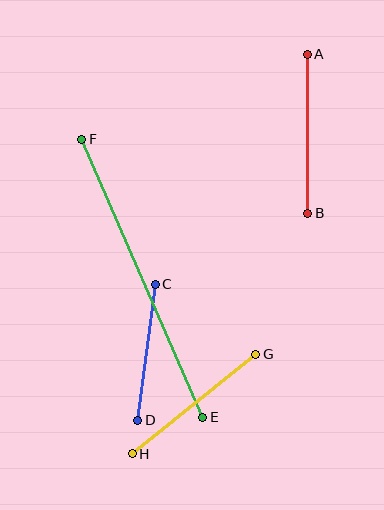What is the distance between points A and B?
The distance is approximately 159 pixels.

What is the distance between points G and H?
The distance is approximately 159 pixels.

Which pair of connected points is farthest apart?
Points E and F are farthest apart.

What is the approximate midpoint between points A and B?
The midpoint is at approximately (307, 134) pixels.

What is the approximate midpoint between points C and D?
The midpoint is at approximately (146, 352) pixels.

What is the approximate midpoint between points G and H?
The midpoint is at approximately (194, 404) pixels.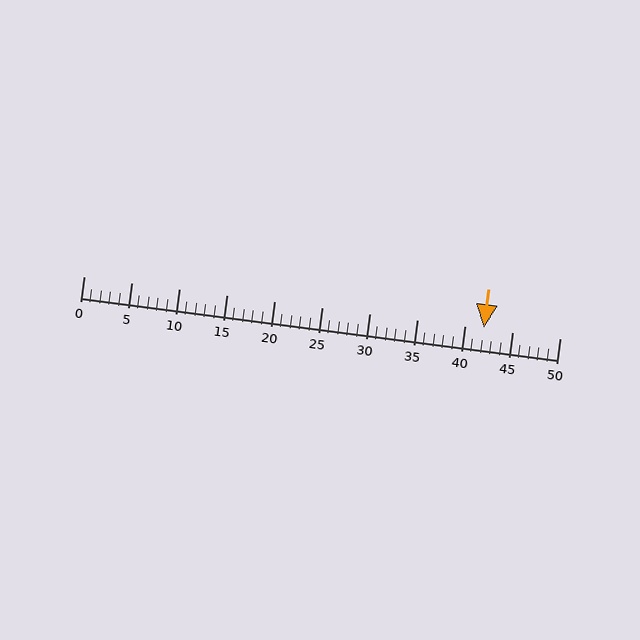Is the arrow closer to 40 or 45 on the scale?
The arrow is closer to 40.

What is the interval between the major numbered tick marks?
The major tick marks are spaced 5 units apart.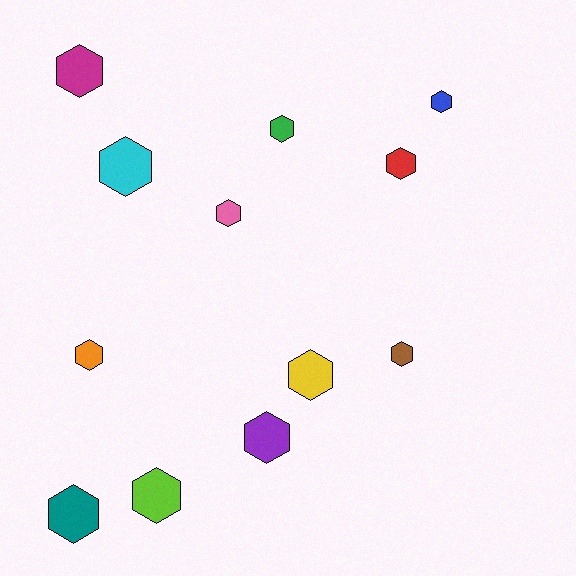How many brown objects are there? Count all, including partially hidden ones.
There is 1 brown object.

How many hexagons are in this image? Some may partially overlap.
There are 12 hexagons.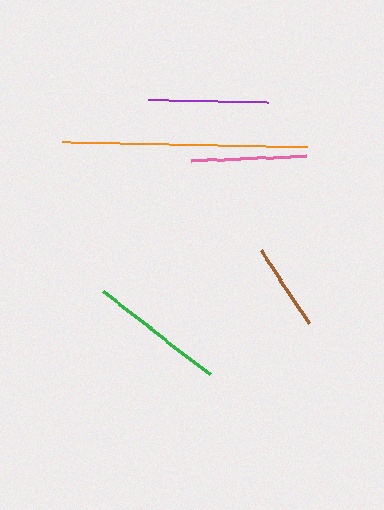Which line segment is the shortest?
The brown line is the shortest at approximately 87 pixels.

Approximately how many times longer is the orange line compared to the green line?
The orange line is approximately 1.8 times the length of the green line.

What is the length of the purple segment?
The purple segment is approximately 120 pixels long.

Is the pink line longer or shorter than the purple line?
The purple line is longer than the pink line.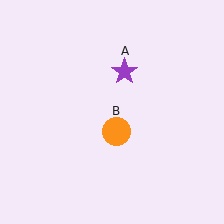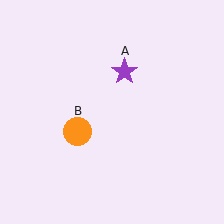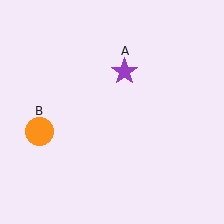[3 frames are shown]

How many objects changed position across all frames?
1 object changed position: orange circle (object B).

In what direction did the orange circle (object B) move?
The orange circle (object B) moved left.